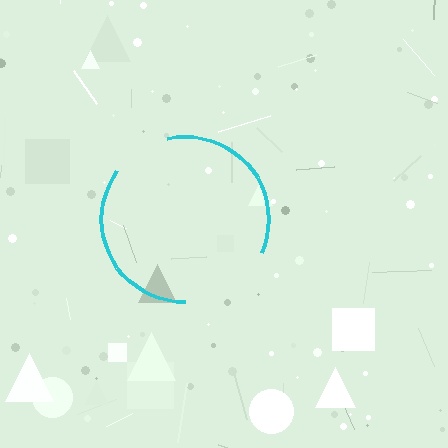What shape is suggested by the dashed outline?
The dashed outline suggests a circle.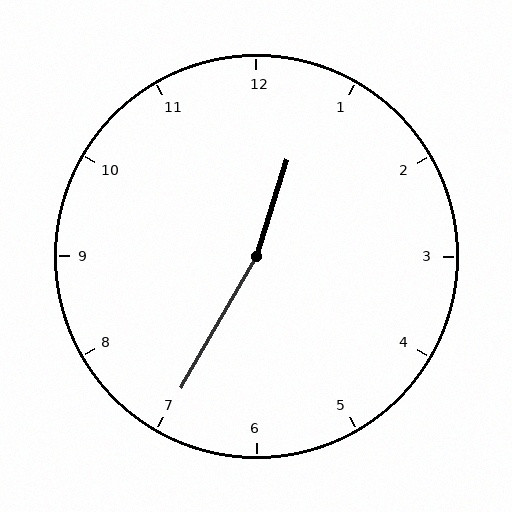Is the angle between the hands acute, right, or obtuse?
It is obtuse.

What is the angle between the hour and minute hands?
Approximately 168 degrees.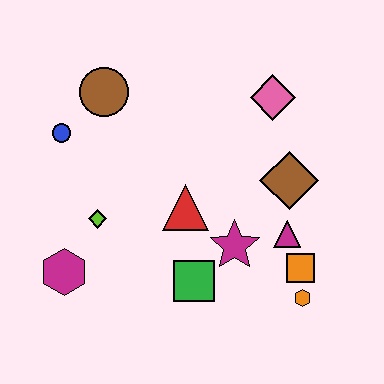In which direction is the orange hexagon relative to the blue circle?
The orange hexagon is to the right of the blue circle.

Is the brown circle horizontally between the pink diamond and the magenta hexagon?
Yes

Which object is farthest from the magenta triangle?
The blue circle is farthest from the magenta triangle.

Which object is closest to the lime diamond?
The magenta hexagon is closest to the lime diamond.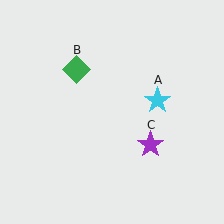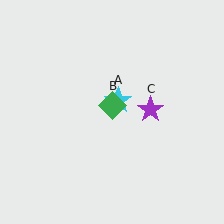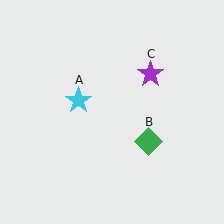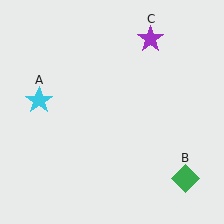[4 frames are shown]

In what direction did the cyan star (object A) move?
The cyan star (object A) moved left.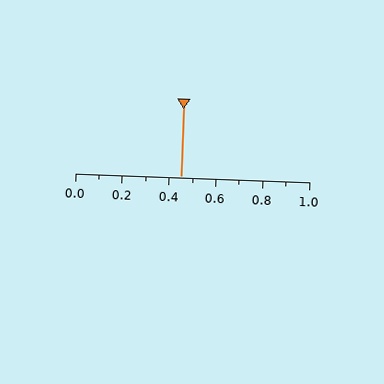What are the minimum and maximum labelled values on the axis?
The axis runs from 0.0 to 1.0.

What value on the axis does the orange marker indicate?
The marker indicates approximately 0.45.